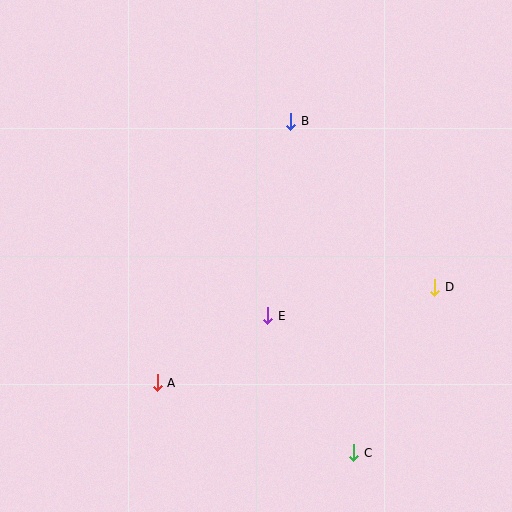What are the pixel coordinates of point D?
Point D is at (435, 287).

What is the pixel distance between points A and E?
The distance between A and E is 129 pixels.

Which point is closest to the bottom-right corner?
Point C is closest to the bottom-right corner.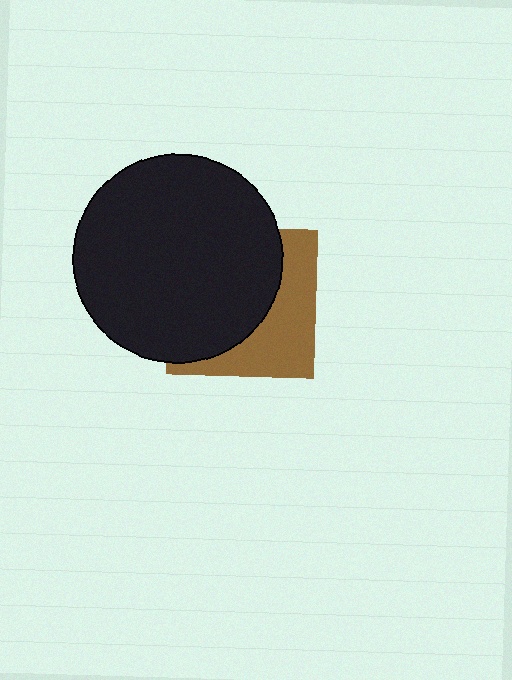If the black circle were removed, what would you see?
You would see the complete brown square.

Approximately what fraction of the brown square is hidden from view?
Roughly 60% of the brown square is hidden behind the black circle.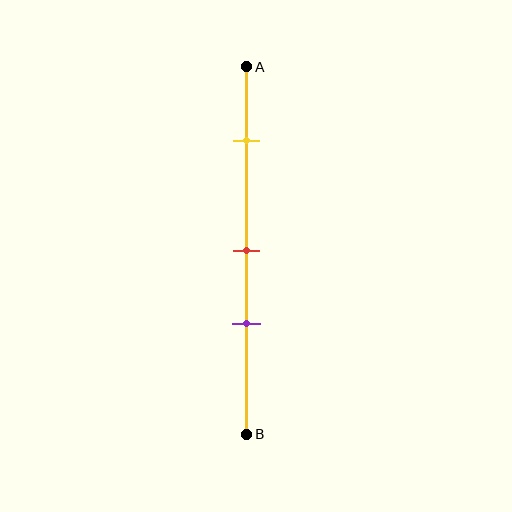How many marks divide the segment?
There are 3 marks dividing the segment.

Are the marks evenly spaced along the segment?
No, the marks are not evenly spaced.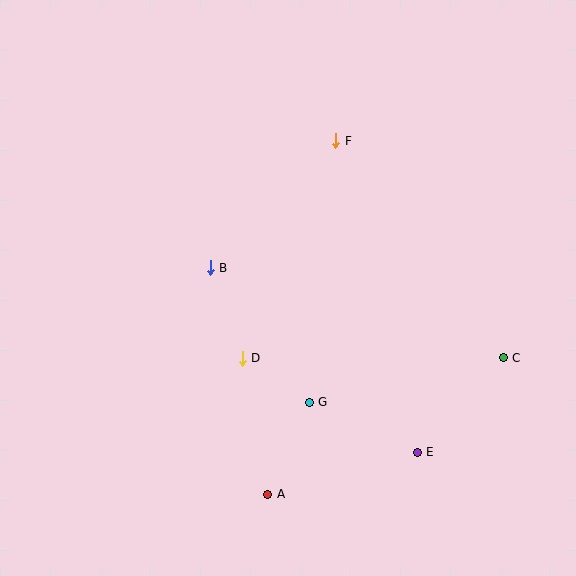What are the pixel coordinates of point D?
Point D is at (242, 358).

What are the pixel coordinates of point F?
Point F is at (336, 141).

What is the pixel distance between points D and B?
The distance between D and B is 96 pixels.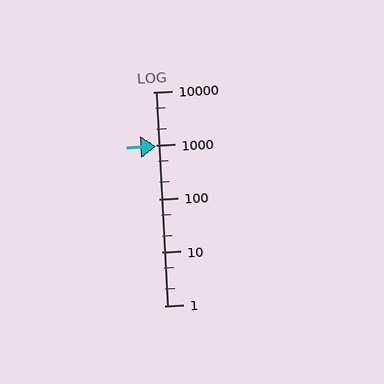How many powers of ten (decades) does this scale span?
The scale spans 4 decades, from 1 to 10000.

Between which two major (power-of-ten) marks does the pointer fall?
The pointer is between 100 and 1000.